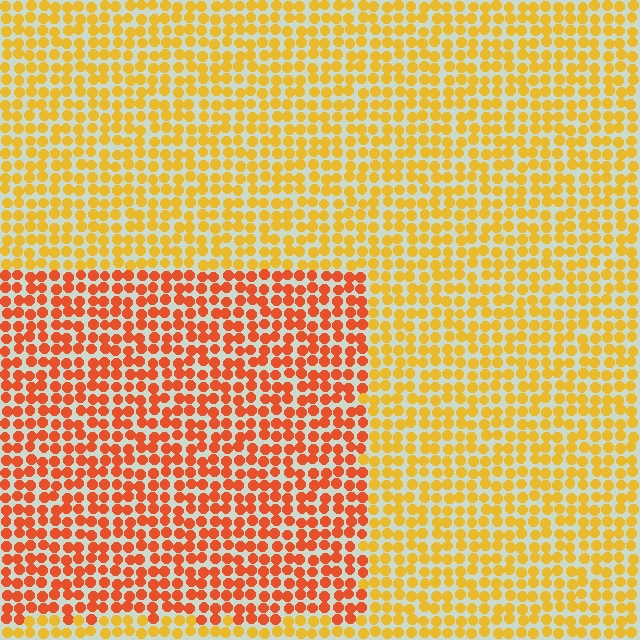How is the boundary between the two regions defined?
The boundary is defined purely by a slight shift in hue (about 34 degrees). Spacing, size, and orientation are identical on both sides.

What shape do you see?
I see a rectangle.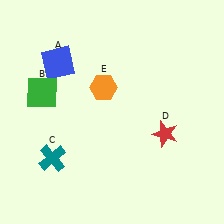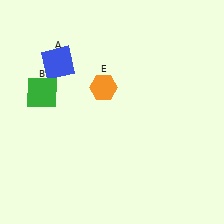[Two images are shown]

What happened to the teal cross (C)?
The teal cross (C) was removed in Image 2. It was in the bottom-left area of Image 1.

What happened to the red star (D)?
The red star (D) was removed in Image 2. It was in the bottom-right area of Image 1.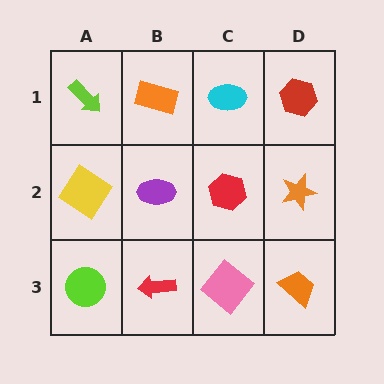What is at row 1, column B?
An orange rectangle.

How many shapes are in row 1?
4 shapes.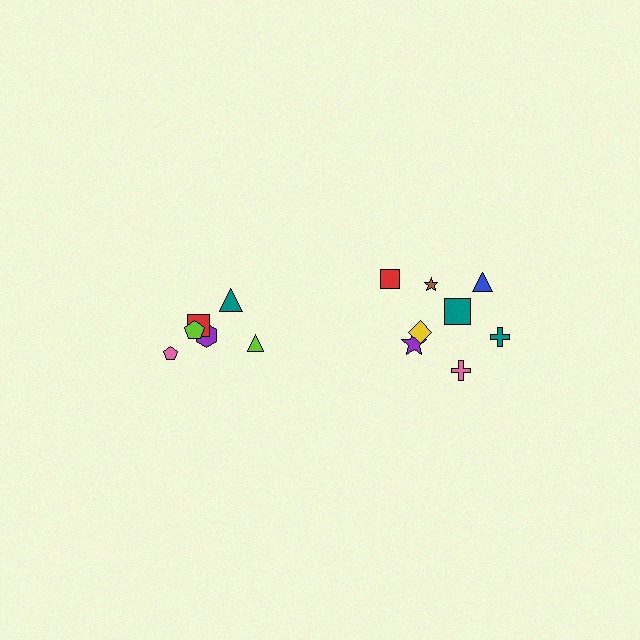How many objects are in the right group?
There are 8 objects.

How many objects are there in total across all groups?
There are 14 objects.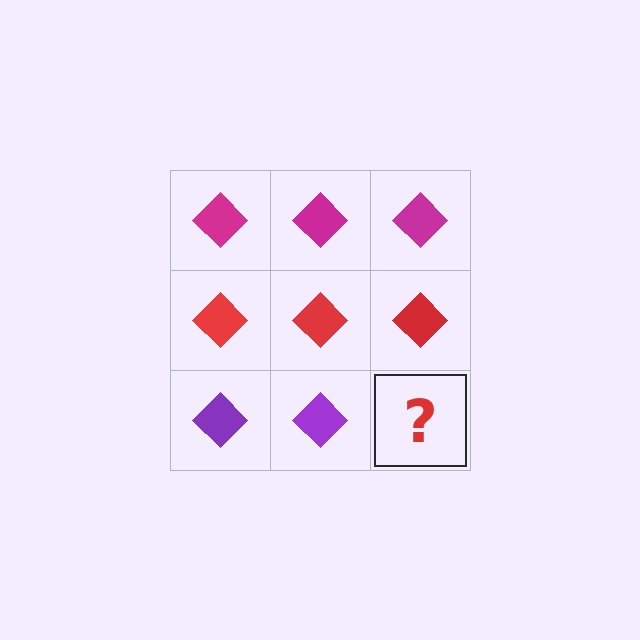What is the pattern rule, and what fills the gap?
The rule is that each row has a consistent color. The gap should be filled with a purple diamond.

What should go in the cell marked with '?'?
The missing cell should contain a purple diamond.